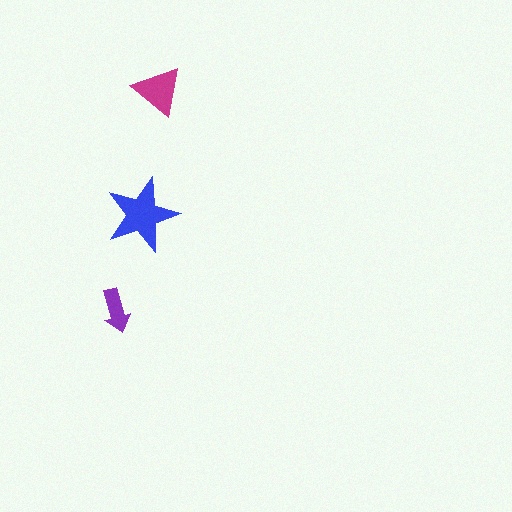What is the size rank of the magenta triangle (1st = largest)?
2nd.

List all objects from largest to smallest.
The blue star, the magenta triangle, the purple arrow.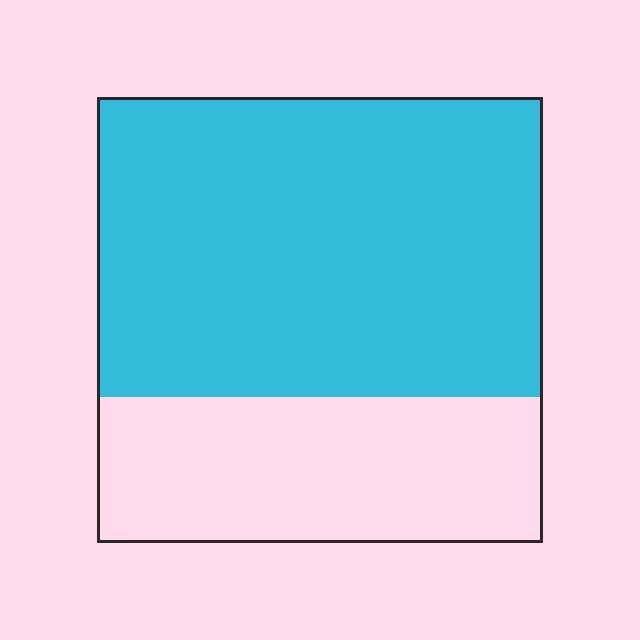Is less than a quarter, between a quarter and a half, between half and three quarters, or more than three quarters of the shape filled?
Between half and three quarters.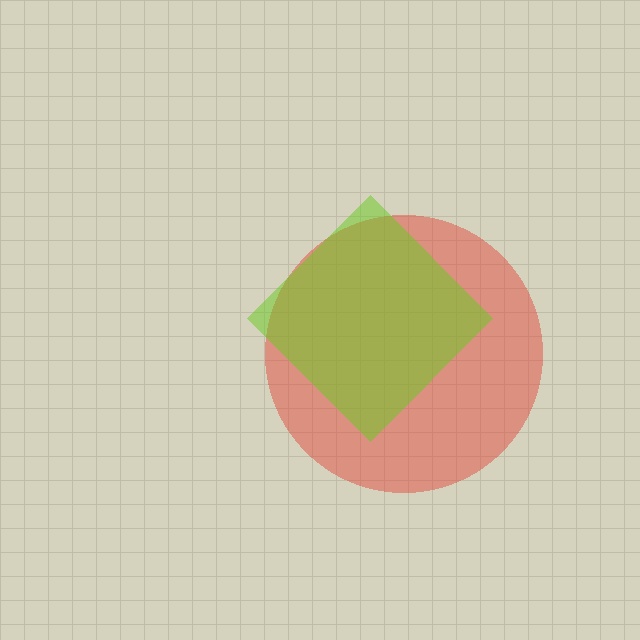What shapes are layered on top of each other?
The layered shapes are: a red circle, a lime diamond.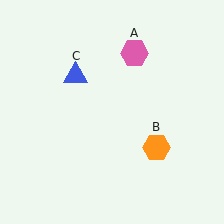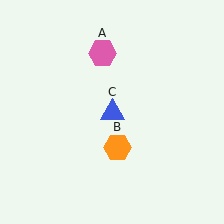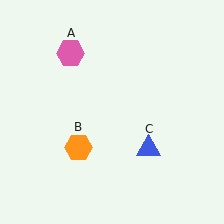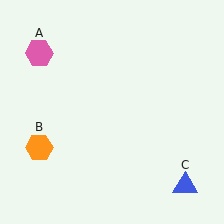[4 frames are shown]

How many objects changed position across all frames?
3 objects changed position: pink hexagon (object A), orange hexagon (object B), blue triangle (object C).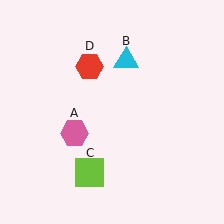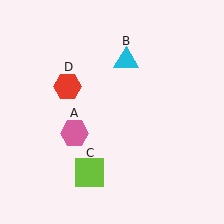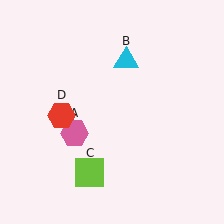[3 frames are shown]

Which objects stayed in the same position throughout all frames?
Pink hexagon (object A) and cyan triangle (object B) and lime square (object C) remained stationary.